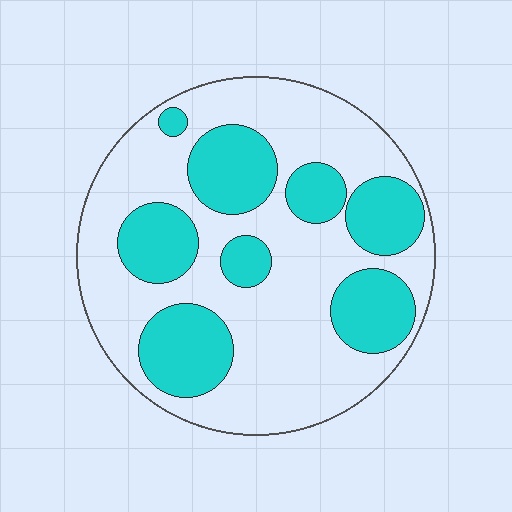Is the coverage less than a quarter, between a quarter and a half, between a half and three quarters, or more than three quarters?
Between a quarter and a half.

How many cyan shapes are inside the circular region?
8.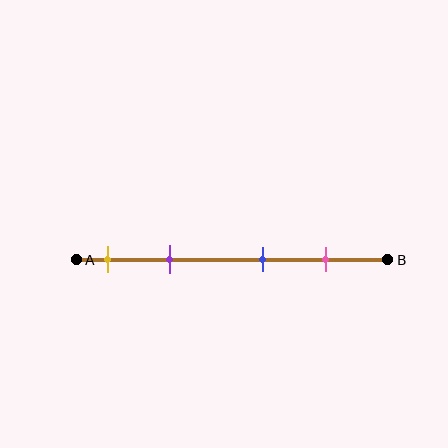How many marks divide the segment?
There are 4 marks dividing the segment.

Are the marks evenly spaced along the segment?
No, the marks are not evenly spaced.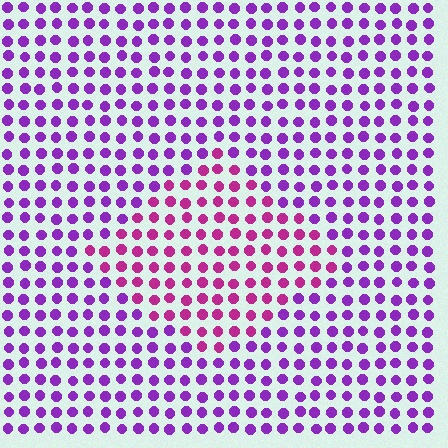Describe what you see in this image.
The image is filled with small purple elements in a uniform arrangement. A diamond-shaped region is visible where the elements are tinted to a slightly different hue, forming a subtle color boundary.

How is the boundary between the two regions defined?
The boundary is defined purely by a slight shift in hue (about 37 degrees). Spacing, size, and orientation are identical on both sides.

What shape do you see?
I see a diamond.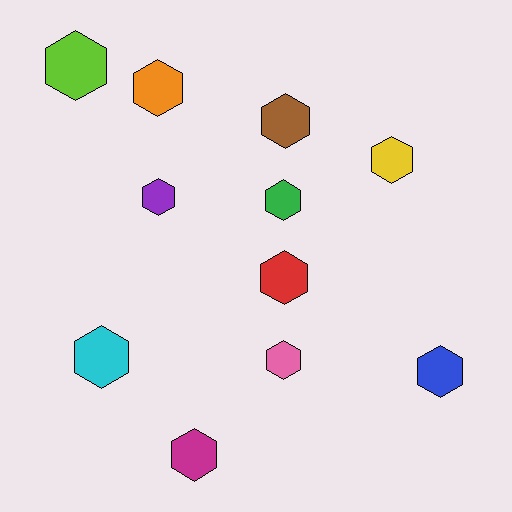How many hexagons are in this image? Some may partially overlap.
There are 11 hexagons.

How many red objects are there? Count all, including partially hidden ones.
There is 1 red object.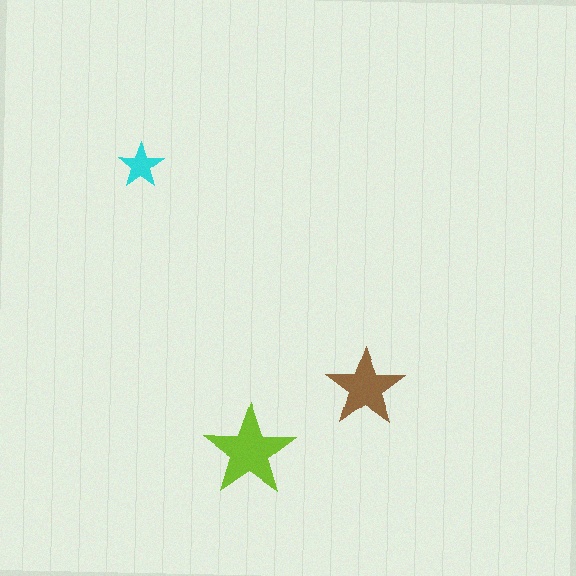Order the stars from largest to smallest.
the lime one, the brown one, the cyan one.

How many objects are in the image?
There are 3 objects in the image.